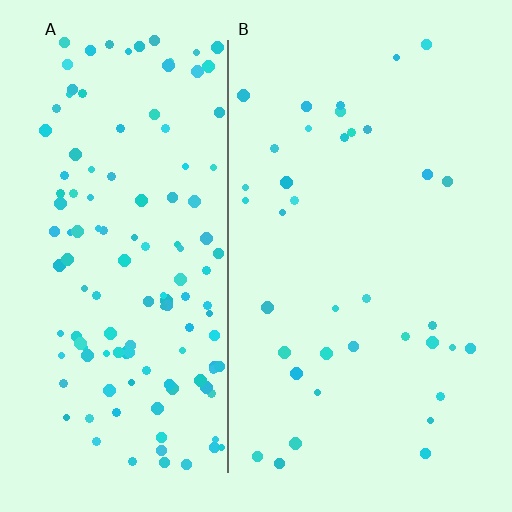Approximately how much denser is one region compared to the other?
Approximately 3.6× — region A over region B.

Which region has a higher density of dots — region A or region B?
A (the left).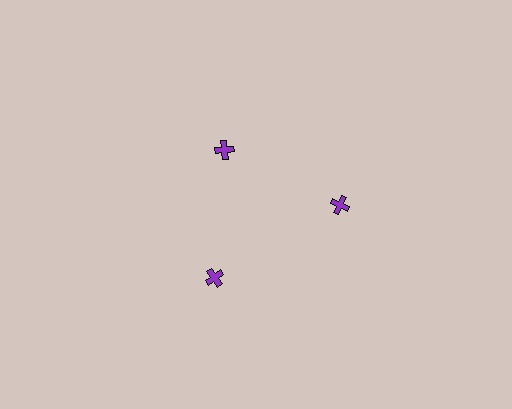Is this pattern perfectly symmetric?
No. The 3 purple crosses are arranged in a ring, but one element near the 11 o'clock position is pulled inward toward the center, breaking the 3-fold rotational symmetry.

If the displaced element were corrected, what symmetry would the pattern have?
It would have 3-fold rotational symmetry — the pattern would map onto itself every 120 degrees.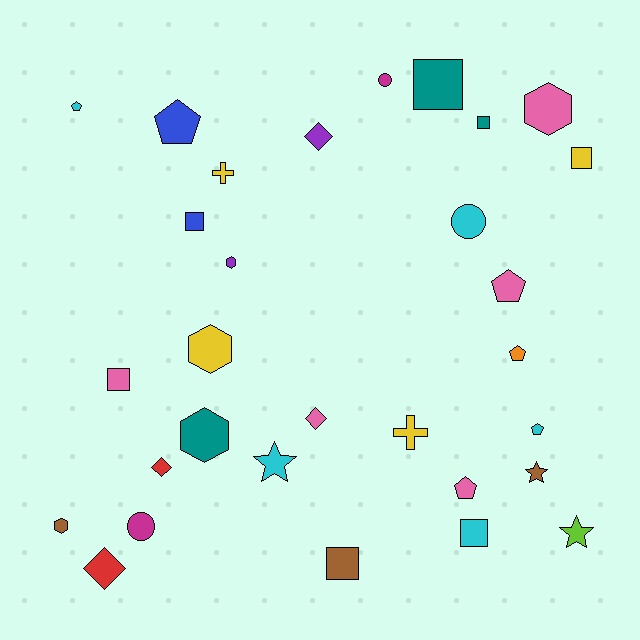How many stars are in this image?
There are 3 stars.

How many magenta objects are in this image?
There are 2 magenta objects.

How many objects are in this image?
There are 30 objects.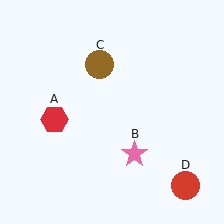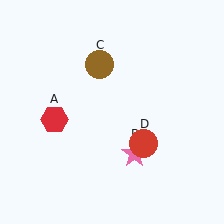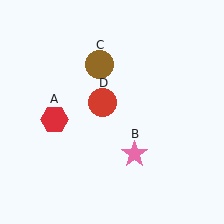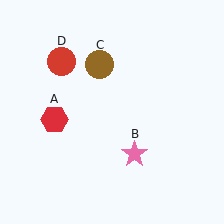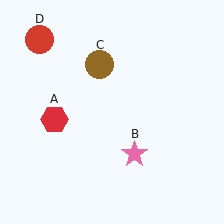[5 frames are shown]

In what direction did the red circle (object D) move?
The red circle (object D) moved up and to the left.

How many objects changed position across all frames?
1 object changed position: red circle (object D).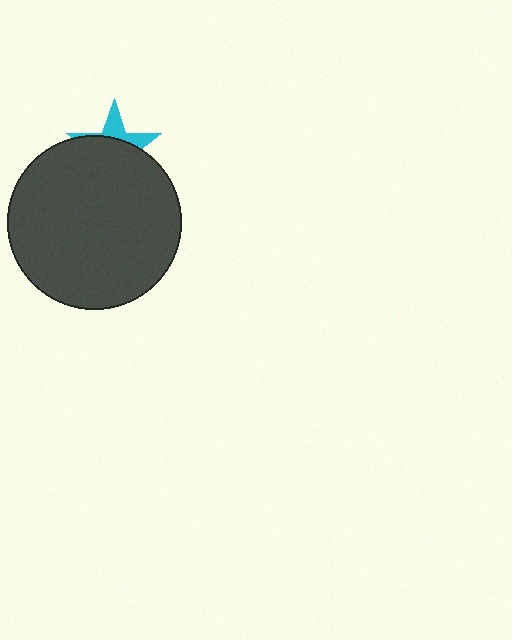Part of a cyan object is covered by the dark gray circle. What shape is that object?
It is a star.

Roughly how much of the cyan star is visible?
A small part of it is visible (roughly 32%).